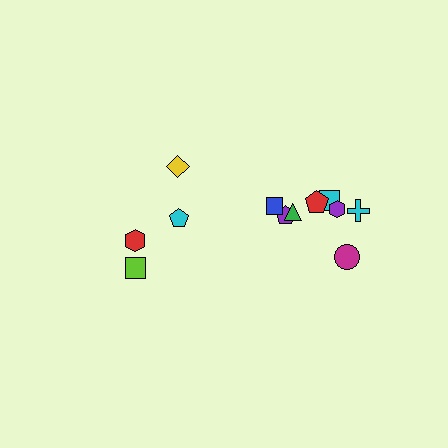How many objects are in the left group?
There are 4 objects.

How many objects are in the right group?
There are 8 objects.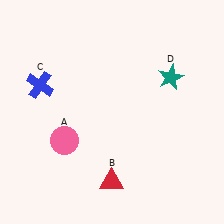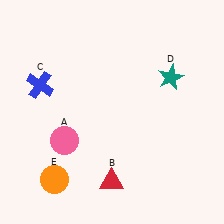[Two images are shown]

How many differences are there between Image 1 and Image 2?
There is 1 difference between the two images.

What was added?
An orange circle (E) was added in Image 2.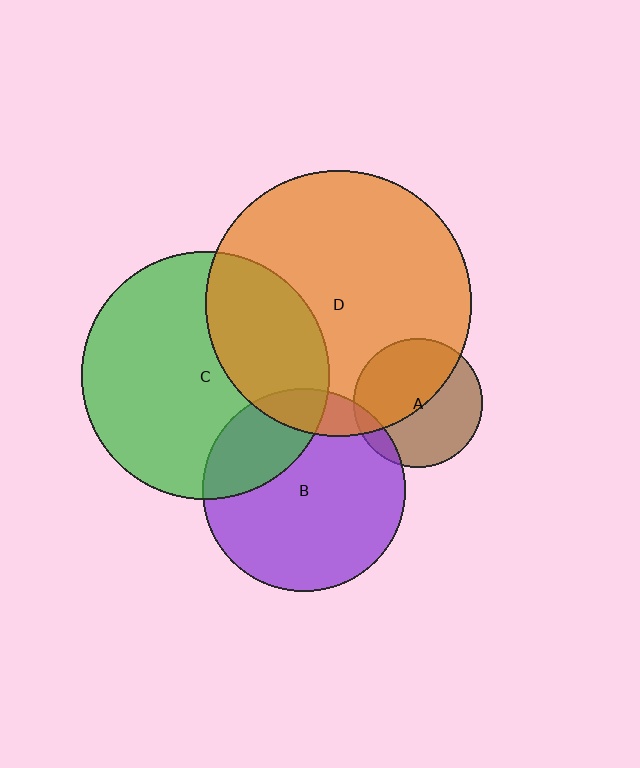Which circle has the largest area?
Circle D (orange).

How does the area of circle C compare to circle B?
Approximately 1.5 times.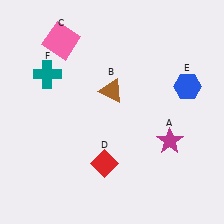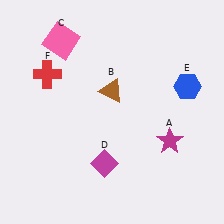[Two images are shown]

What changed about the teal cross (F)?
In Image 1, F is teal. In Image 2, it changed to red.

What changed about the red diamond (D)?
In Image 1, D is red. In Image 2, it changed to magenta.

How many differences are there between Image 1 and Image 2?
There are 2 differences between the two images.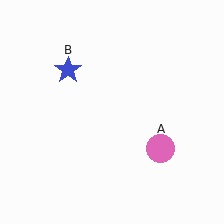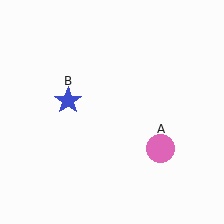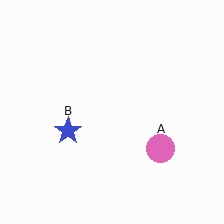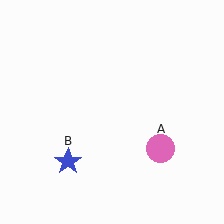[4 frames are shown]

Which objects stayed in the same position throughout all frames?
Pink circle (object A) remained stationary.